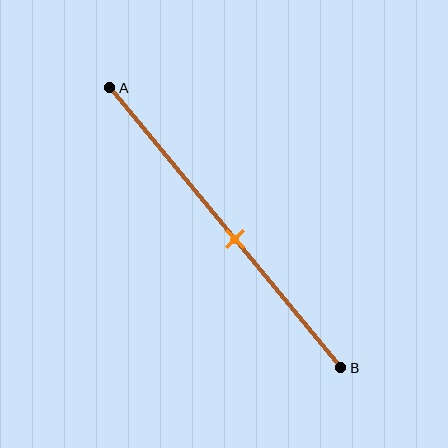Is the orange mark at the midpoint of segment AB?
No, the mark is at about 55% from A, not at the 50% midpoint.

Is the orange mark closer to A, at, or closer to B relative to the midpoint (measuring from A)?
The orange mark is closer to point B than the midpoint of segment AB.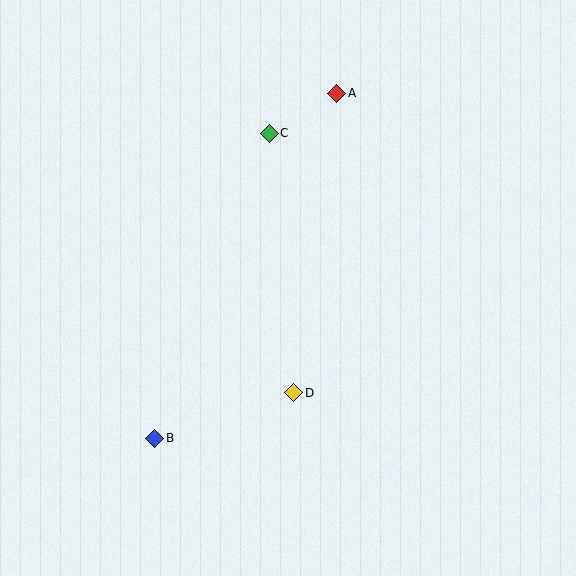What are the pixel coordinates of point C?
Point C is at (269, 133).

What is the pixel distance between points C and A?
The distance between C and A is 79 pixels.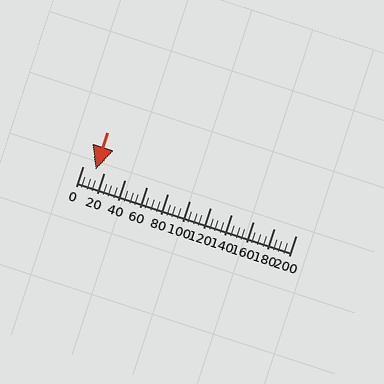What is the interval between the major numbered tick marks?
The major tick marks are spaced 20 units apart.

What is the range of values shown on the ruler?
The ruler shows values from 0 to 200.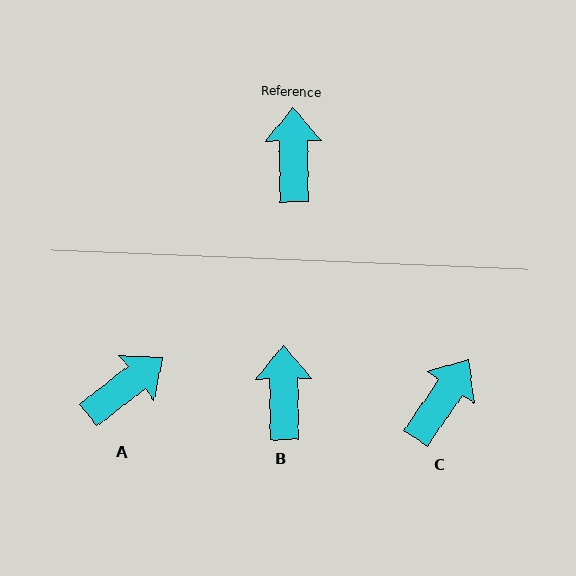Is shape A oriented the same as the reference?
No, it is off by about 53 degrees.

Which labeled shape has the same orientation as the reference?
B.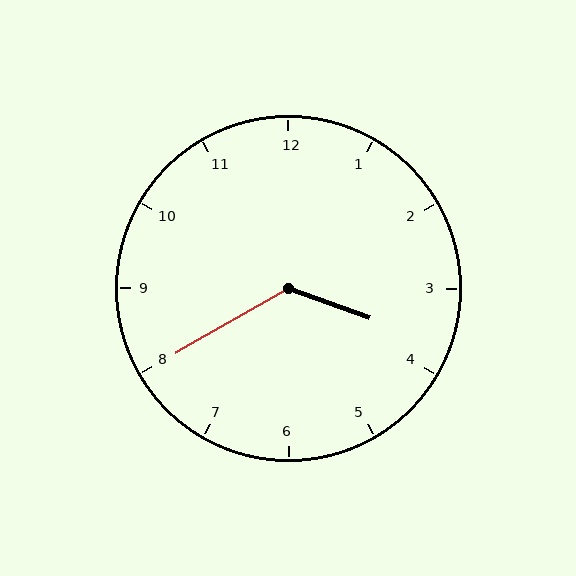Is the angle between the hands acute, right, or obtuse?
It is obtuse.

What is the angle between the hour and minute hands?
Approximately 130 degrees.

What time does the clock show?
3:40.